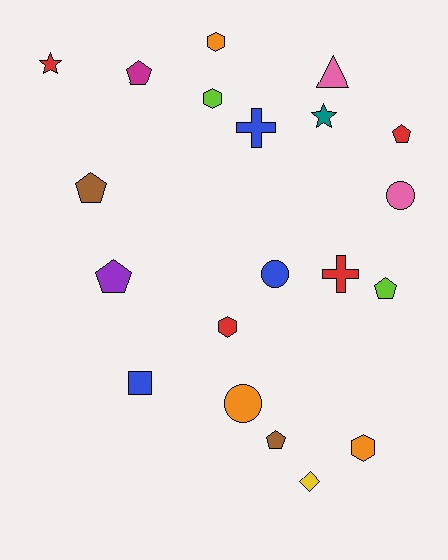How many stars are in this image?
There are 2 stars.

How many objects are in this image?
There are 20 objects.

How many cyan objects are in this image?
There are no cyan objects.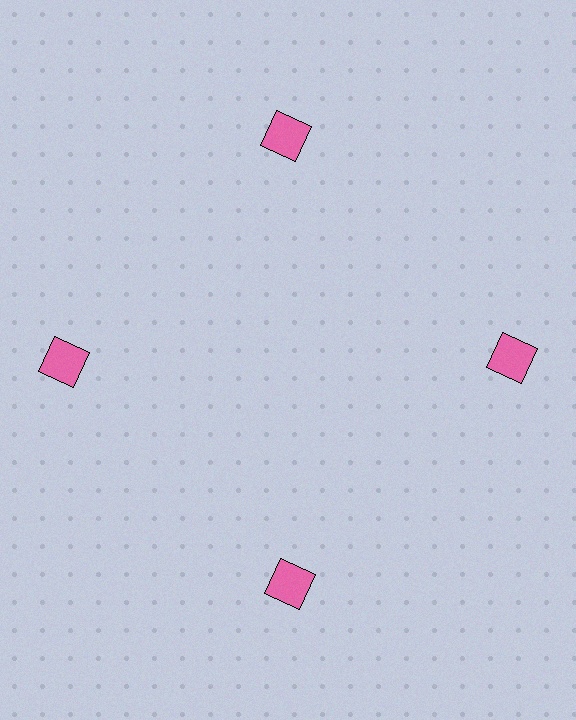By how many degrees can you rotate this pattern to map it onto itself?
The pattern maps onto itself every 90 degrees of rotation.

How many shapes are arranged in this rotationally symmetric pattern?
There are 4 shapes, arranged in 4 groups of 1.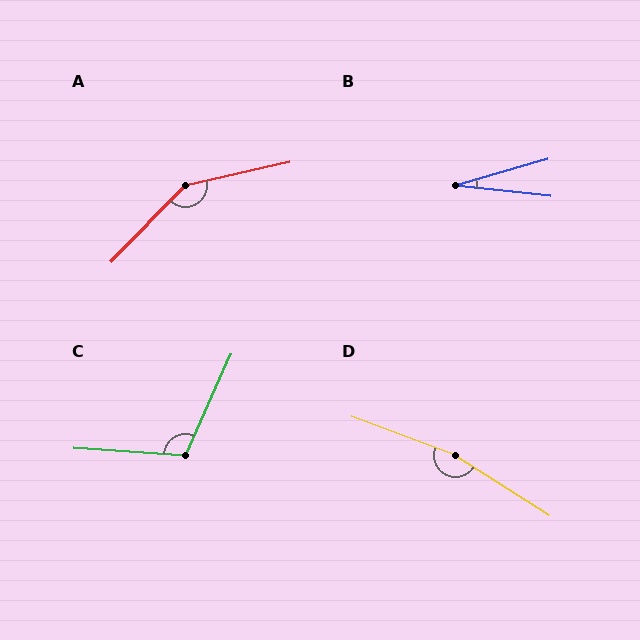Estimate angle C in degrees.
Approximately 110 degrees.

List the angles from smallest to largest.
B (23°), C (110°), A (147°), D (168°).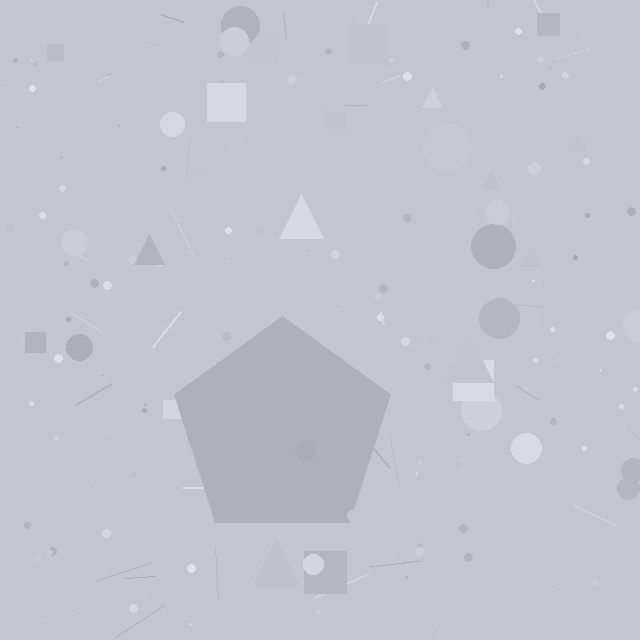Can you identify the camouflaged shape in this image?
The camouflaged shape is a pentagon.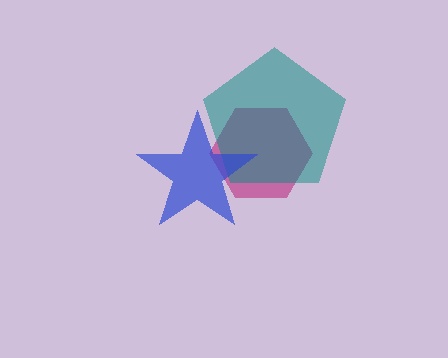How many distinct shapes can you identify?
There are 3 distinct shapes: a magenta hexagon, a teal pentagon, a blue star.